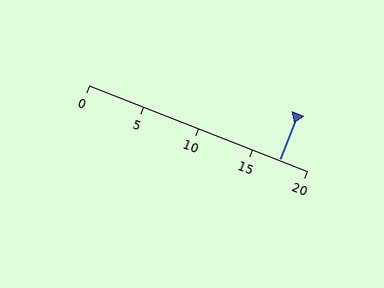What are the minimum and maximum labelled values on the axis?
The axis runs from 0 to 20.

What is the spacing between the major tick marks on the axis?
The major ticks are spaced 5 apart.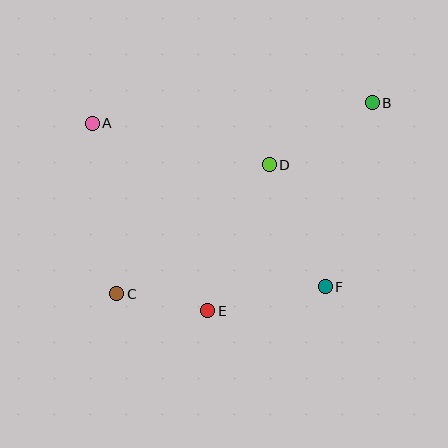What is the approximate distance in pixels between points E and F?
The distance between E and F is approximately 120 pixels.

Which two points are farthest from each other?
Points B and C are farthest from each other.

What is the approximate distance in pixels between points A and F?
The distance between A and F is approximately 285 pixels.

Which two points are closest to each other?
Points C and E are closest to each other.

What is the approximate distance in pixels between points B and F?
The distance between B and F is approximately 190 pixels.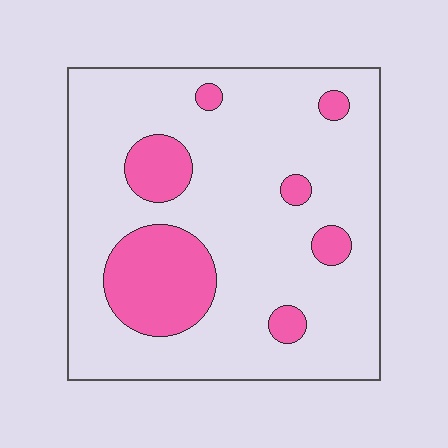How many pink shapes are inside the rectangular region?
7.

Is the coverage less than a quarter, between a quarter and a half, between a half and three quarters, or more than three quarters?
Less than a quarter.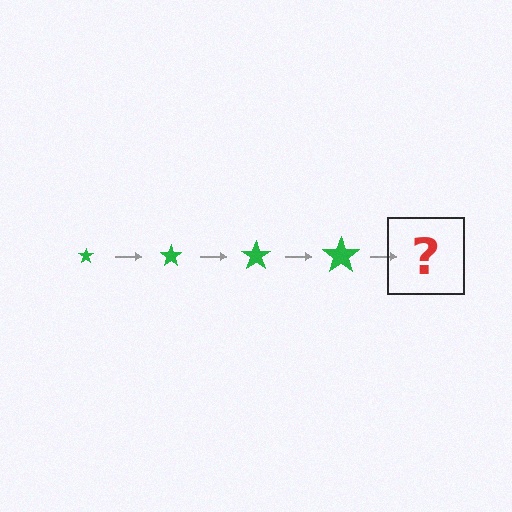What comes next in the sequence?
The next element should be a green star, larger than the previous one.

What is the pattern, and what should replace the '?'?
The pattern is that the star gets progressively larger each step. The '?' should be a green star, larger than the previous one.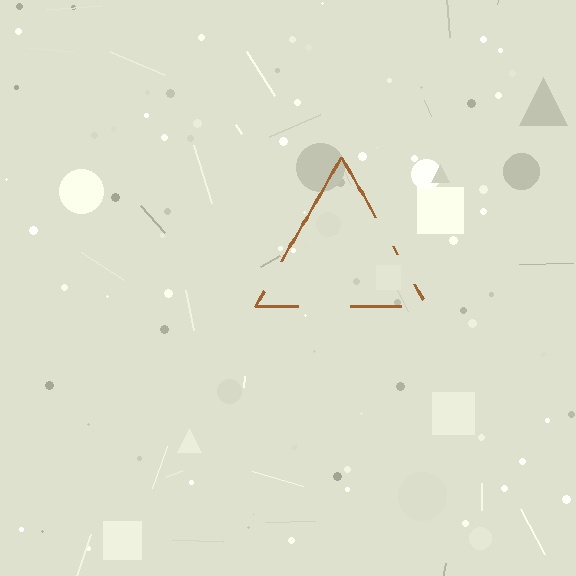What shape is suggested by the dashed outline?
The dashed outline suggests a triangle.